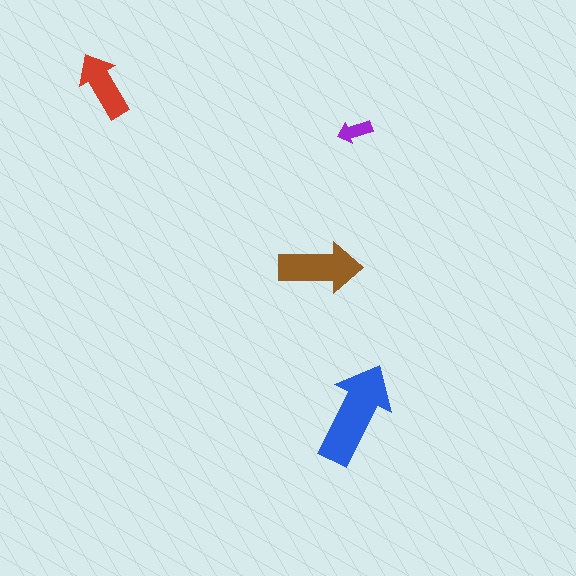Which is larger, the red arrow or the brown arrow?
The brown one.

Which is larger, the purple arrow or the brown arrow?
The brown one.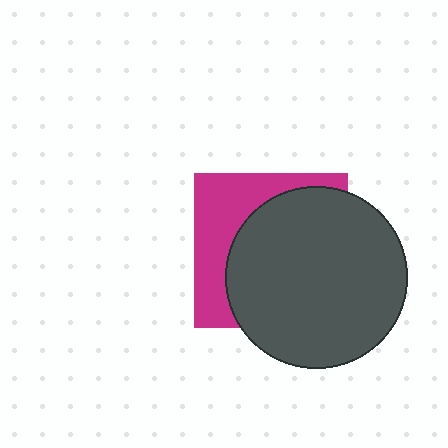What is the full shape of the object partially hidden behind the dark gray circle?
The partially hidden object is a magenta square.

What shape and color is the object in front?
The object in front is a dark gray circle.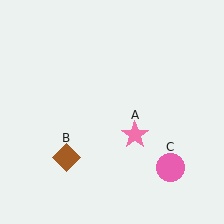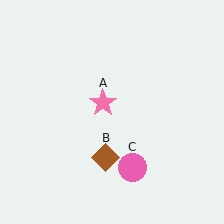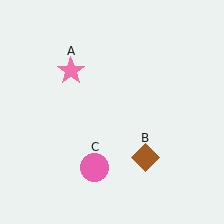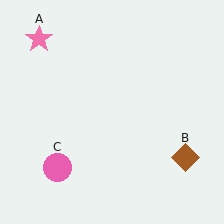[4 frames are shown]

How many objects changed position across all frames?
3 objects changed position: pink star (object A), brown diamond (object B), pink circle (object C).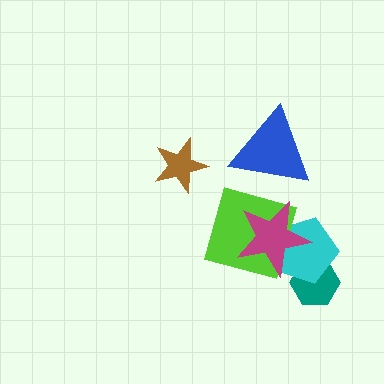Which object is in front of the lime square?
The magenta star is in front of the lime square.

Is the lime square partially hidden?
Yes, it is partially covered by another shape.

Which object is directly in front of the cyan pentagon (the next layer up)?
The lime square is directly in front of the cyan pentagon.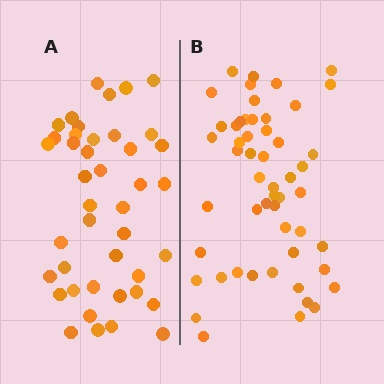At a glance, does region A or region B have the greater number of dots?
Region B (the right region) has more dots.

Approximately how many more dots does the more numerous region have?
Region B has roughly 12 or so more dots than region A.